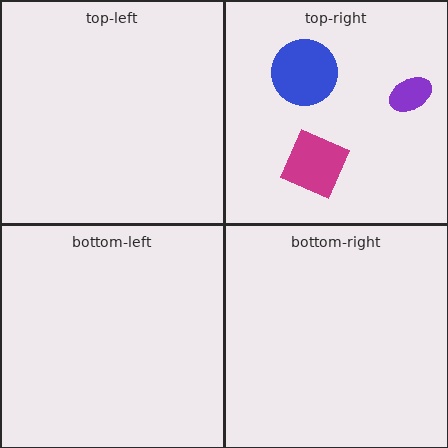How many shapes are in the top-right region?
3.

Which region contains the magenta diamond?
The top-right region.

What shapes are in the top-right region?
The magenta diamond, the purple ellipse, the blue circle.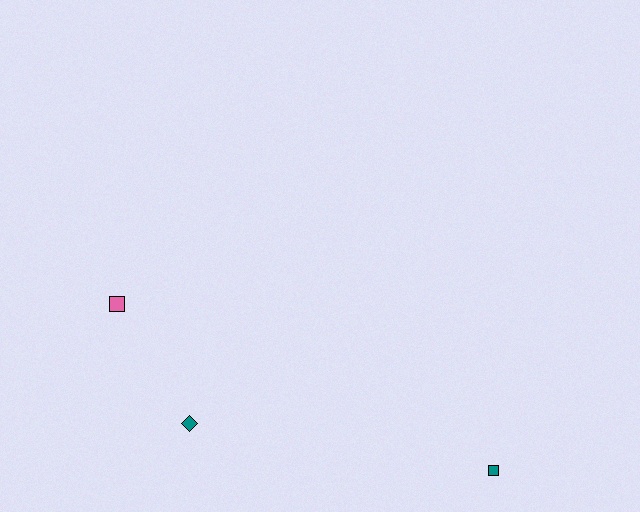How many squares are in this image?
There are 2 squares.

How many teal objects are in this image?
There are 2 teal objects.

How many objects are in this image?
There are 3 objects.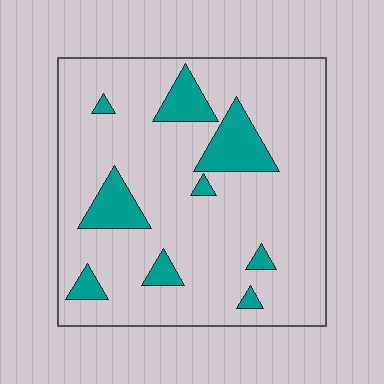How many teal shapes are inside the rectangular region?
9.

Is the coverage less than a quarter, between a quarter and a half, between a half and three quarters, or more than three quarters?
Less than a quarter.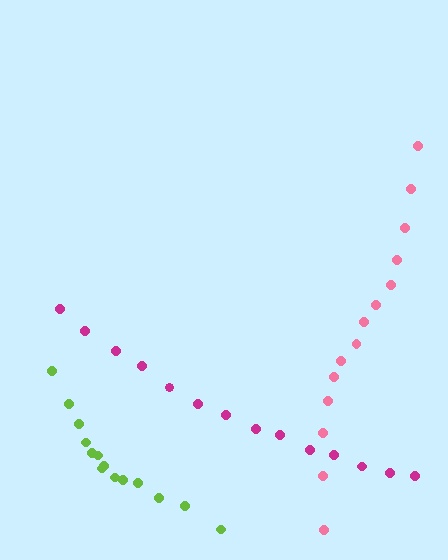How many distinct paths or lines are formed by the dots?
There are 3 distinct paths.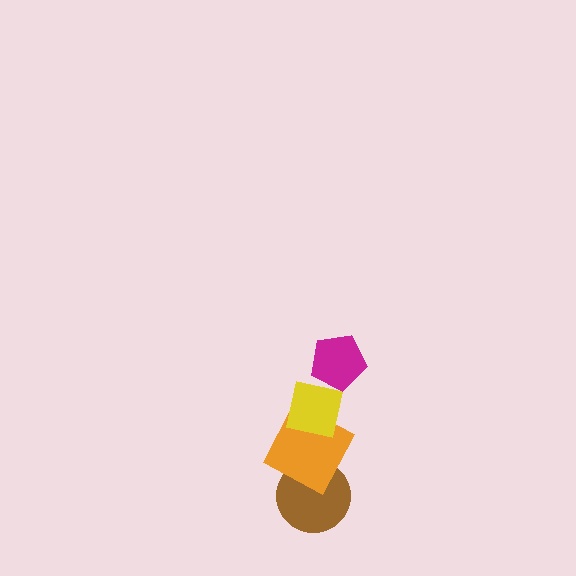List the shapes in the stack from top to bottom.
From top to bottom: the magenta pentagon, the yellow square, the orange square, the brown circle.